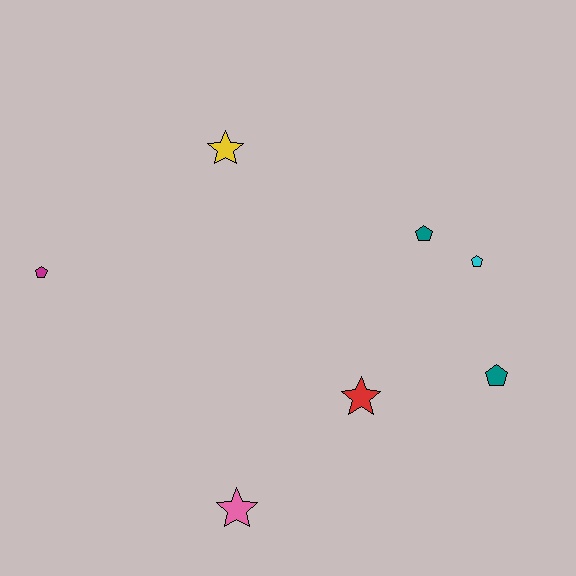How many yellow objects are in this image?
There is 1 yellow object.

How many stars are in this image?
There are 3 stars.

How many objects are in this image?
There are 7 objects.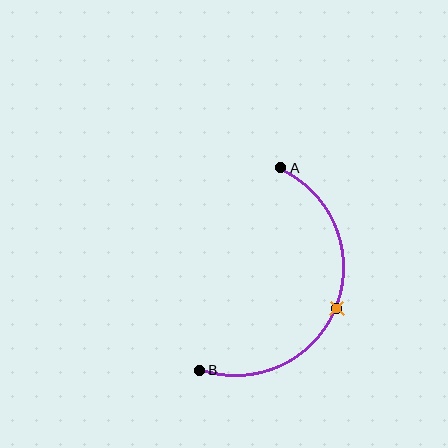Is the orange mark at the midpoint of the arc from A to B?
Yes. The orange mark lies on the arc at equal arc-length from both A and B — it is the arc midpoint.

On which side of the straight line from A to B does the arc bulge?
The arc bulges to the right of the straight line connecting A and B.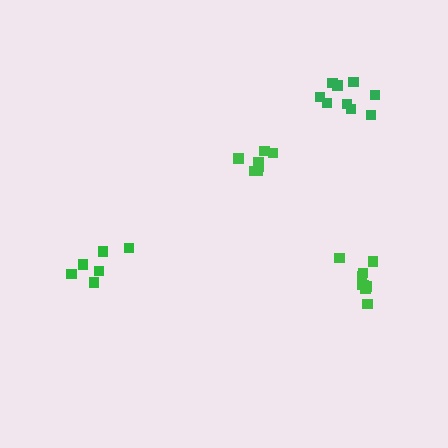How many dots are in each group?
Group 1: 9 dots, Group 2: 9 dots, Group 3: 6 dots, Group 4: 7 dots (31 total).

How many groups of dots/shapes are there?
There are 4 groups.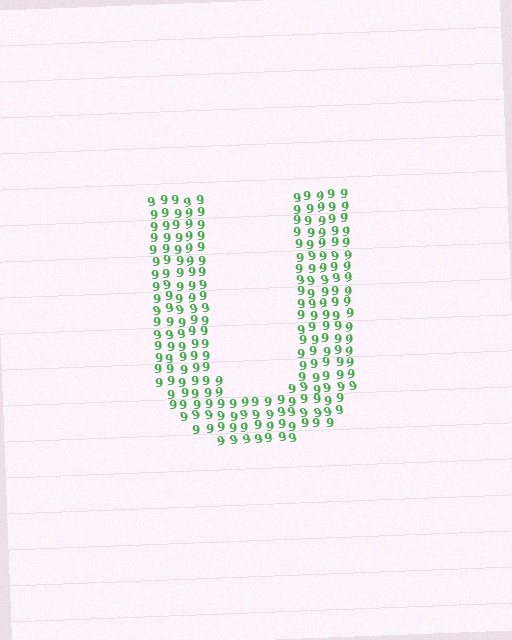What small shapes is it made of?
It is made of small digit 9's.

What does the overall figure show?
The overall figure shows the letter U.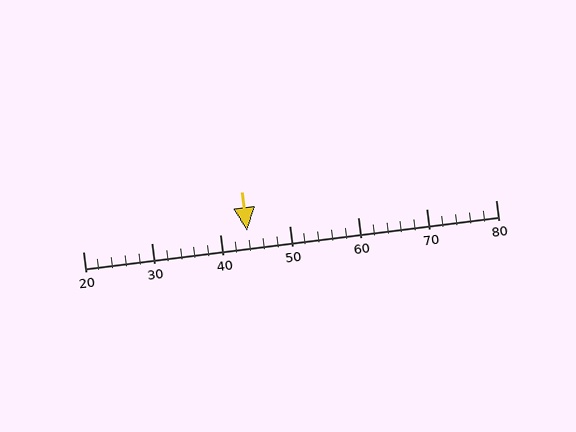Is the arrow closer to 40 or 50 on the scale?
The arrow is closer to 40.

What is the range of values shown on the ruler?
The ruler shows values from 20 to 80.